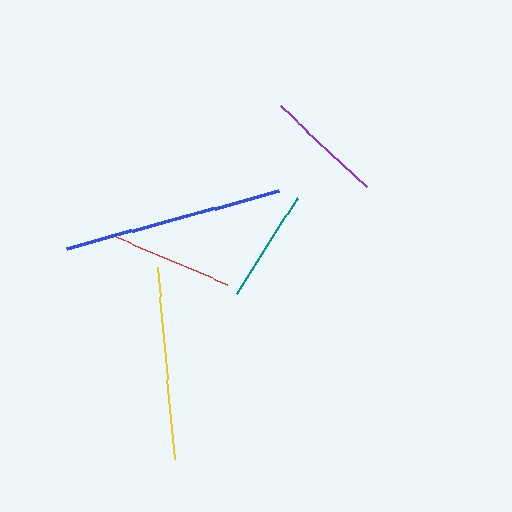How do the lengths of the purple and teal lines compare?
The purple and teal lines are approximately the same length.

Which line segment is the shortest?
The teal line is the shortest at approximately 113 pixels.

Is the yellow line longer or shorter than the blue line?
The blue line is longer than the yellow line.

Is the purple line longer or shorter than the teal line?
The purple line is longer than the teal line.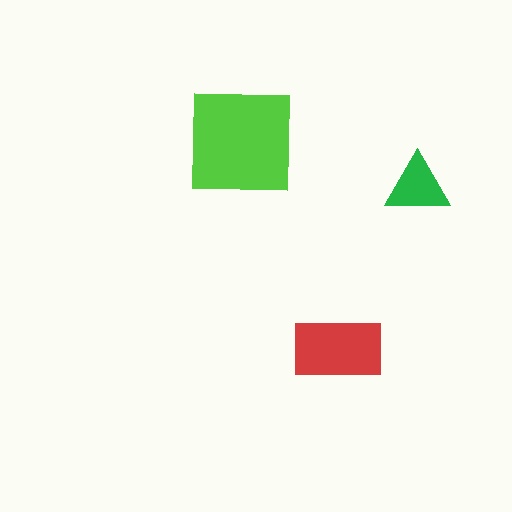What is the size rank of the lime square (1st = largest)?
1st.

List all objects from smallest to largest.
The green triangle, the red rectangle, the lime square.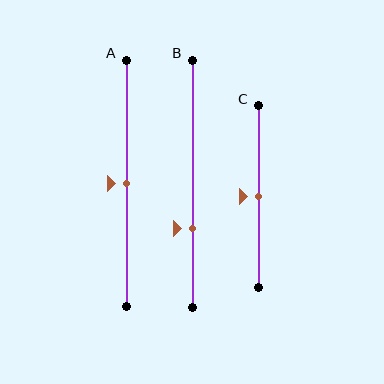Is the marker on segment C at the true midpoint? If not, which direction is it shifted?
Yes, the marker on segment C is at the true midpoint.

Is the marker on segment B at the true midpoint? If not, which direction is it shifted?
No, the marker on segment B is shifted downward by about 18% of the segment length.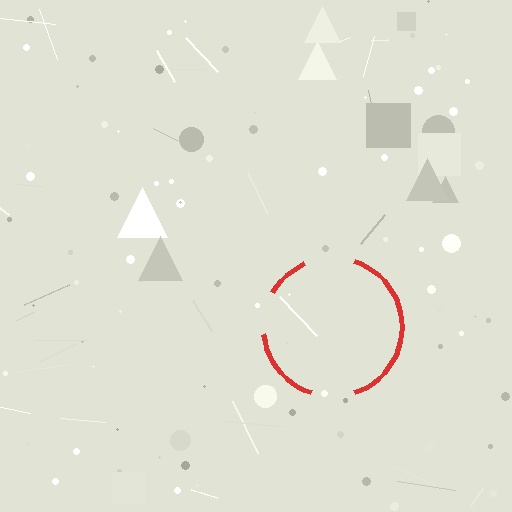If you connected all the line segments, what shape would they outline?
They would outline a circle.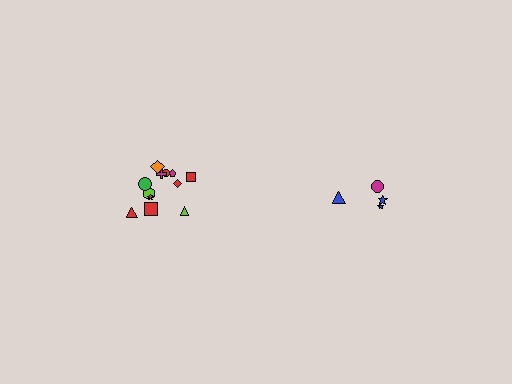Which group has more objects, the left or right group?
The left group.